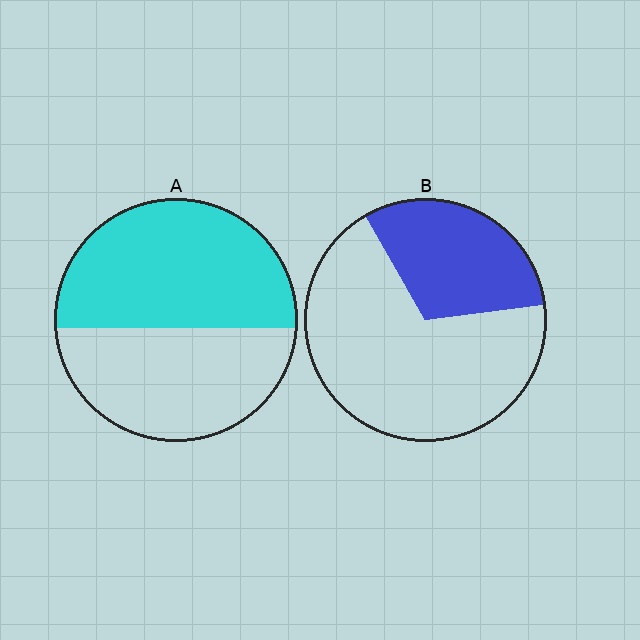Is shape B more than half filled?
No.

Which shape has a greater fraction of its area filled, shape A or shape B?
Shape A.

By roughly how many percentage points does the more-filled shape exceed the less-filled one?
By roughly 25 percentage points (A over B).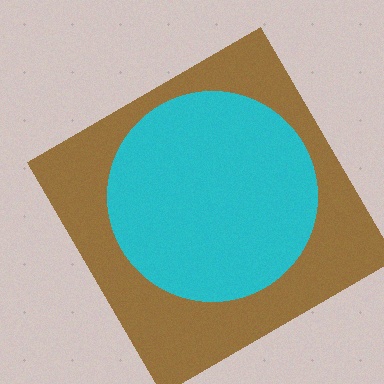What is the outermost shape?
The brown diamond.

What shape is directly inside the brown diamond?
The cyan circle.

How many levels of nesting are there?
2.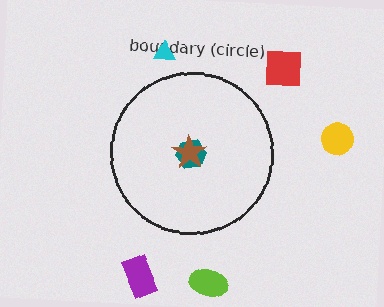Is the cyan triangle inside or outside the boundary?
Outside.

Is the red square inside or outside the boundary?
Outside.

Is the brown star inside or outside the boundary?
Inside.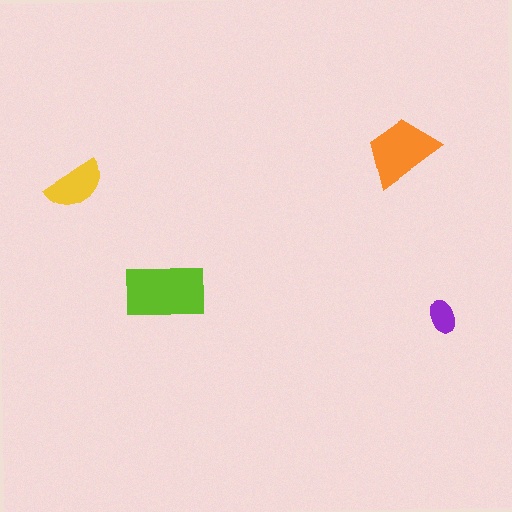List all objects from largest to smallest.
The lime rectangle, the orange trapezoid, the yellow semicircle, the purple ellipse.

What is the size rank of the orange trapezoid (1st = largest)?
2nd.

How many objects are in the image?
There are 4 objects in the image.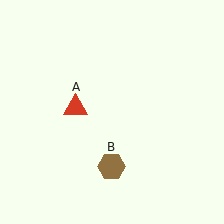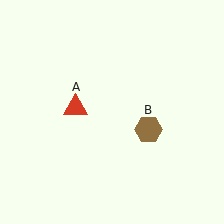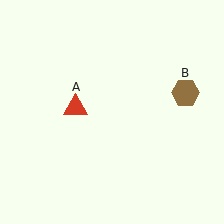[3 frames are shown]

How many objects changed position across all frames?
1 object changed position: brown hexagon (object B).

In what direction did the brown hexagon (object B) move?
The brown hexagon (object B) moved up and to the right.